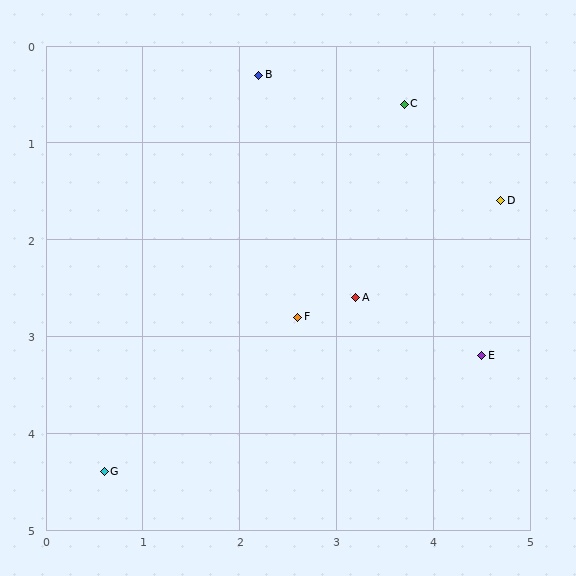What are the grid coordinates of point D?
Point D is at approximately (4.7, 1.6).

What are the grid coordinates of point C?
Point C is at approximately (3.7, 0.6).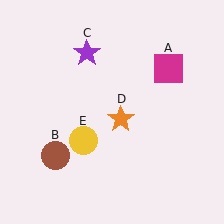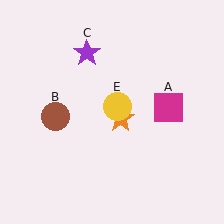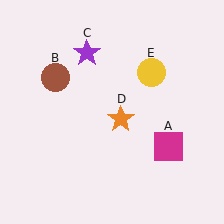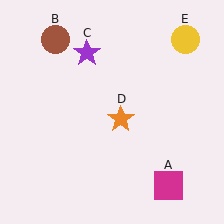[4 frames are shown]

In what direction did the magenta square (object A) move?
The magenta square (object A) moved down.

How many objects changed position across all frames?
3 objects changed position: magenta square (object A), brown circle (object B), yellow circle (object E).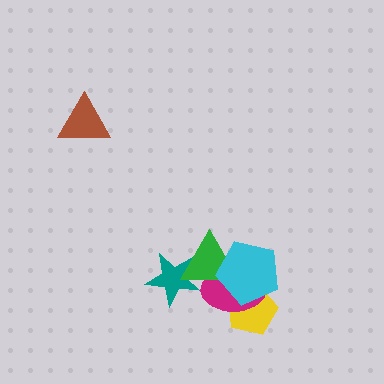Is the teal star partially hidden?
Yes, it is partially covered by another shape.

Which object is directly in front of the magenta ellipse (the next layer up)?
The green triangle is directly in front of the magenta ellipse.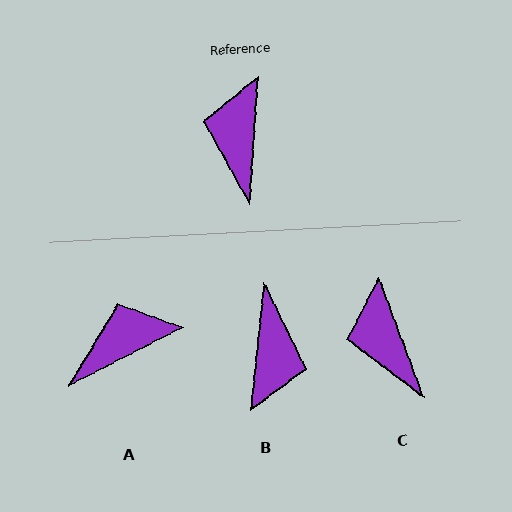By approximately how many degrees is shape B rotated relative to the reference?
Approximately 178 degrees counter-clockwise.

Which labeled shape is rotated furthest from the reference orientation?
B, about 178 degrees away.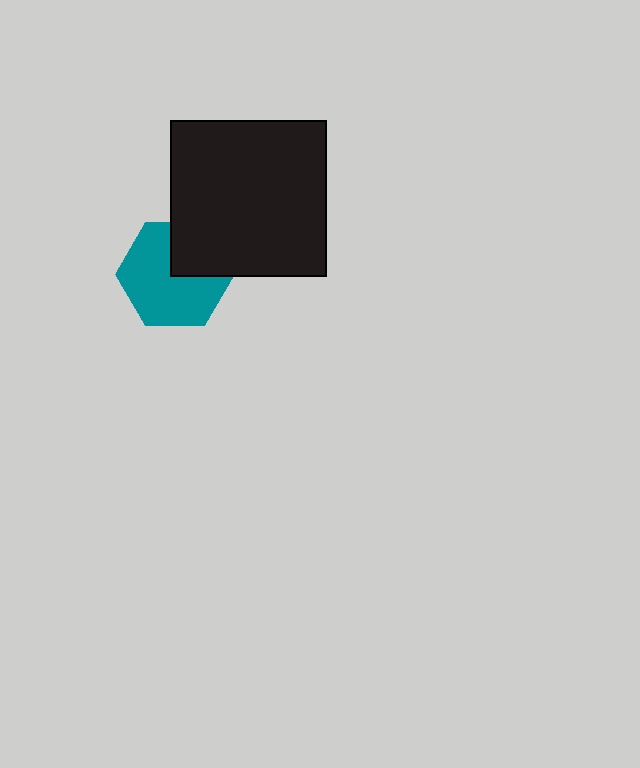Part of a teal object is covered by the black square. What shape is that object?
It is a hexagon.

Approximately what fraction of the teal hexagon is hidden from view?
Roughly 31% of the teal hexagon is hidden behind the black square.